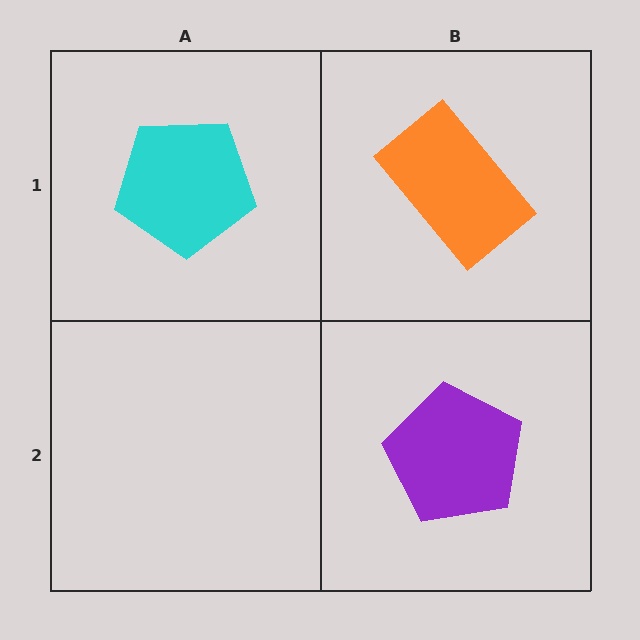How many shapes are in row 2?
1 shape.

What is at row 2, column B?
A purple pentagon.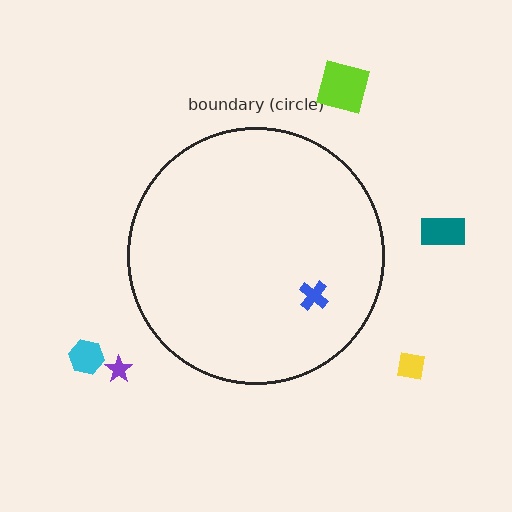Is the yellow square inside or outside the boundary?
Outside.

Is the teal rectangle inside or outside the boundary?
Outside.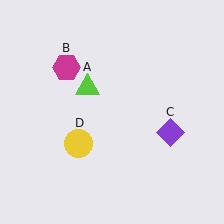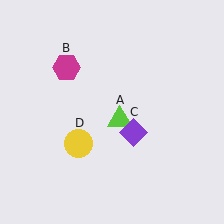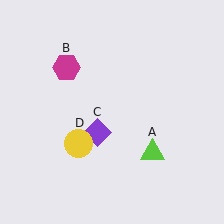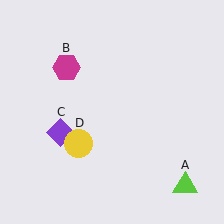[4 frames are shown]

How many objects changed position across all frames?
2 objects changed position: lime triangle (object A), purple diamond (object C).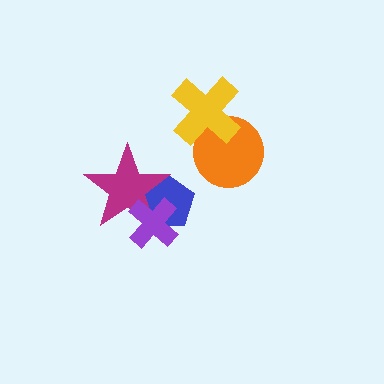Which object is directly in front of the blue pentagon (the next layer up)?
The magenta star is directly in front of the blue pentagon.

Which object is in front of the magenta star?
The purple cross is in front of the magenta star.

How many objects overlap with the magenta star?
2 objects overlap with the magenta star.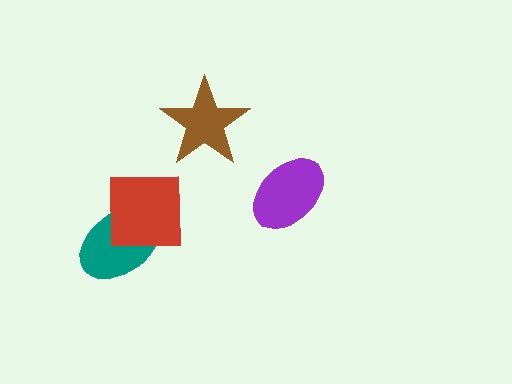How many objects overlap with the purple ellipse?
0 objects overlap with the purple ellipse.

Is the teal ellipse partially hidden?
Yes, it is partially covered by another shape.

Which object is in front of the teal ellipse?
The red square is in front of the teal ellipse.